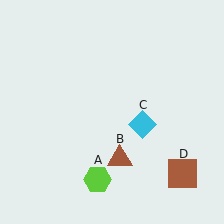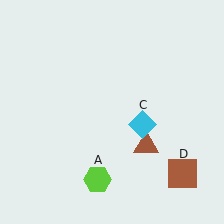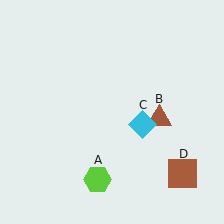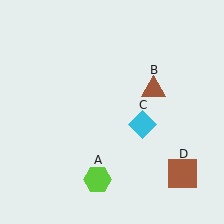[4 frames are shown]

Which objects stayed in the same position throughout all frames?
Lime hexagon (object A) and cyan diamond (object C) and brown square (object D) remained stationary.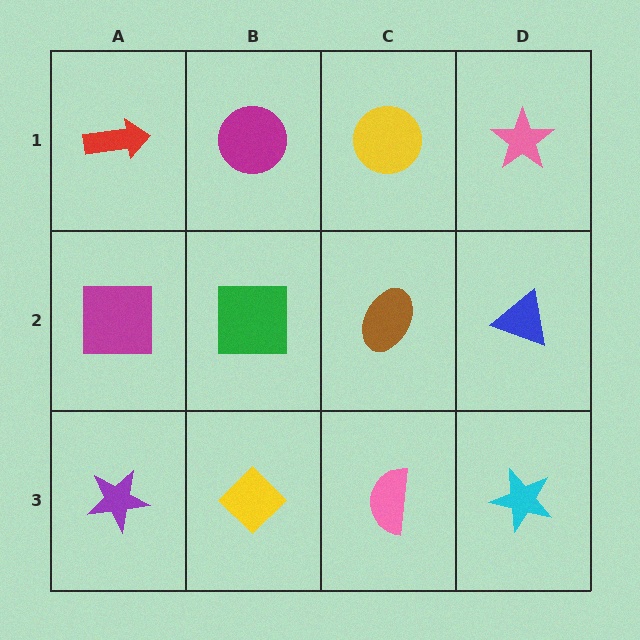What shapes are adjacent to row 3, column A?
A magenta square (row 2, column A), a yellow diamond (row 3, column B).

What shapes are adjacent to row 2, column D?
A pink star (row 1, column D), a cyan star (row 3, column D), a brown ellipse (row 2, column C).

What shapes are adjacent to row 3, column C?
A brown ellipse (row 2, column C), a yellow diamond (row 3, column B), a cyan star (row 3, column D).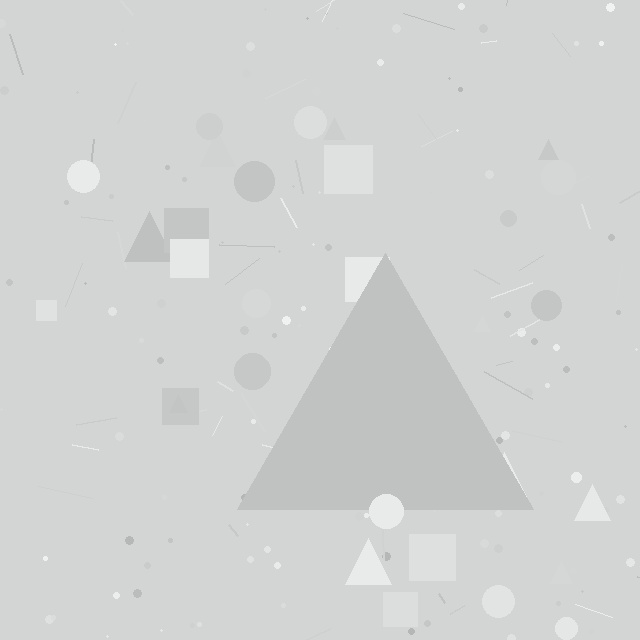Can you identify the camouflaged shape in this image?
The camouflaged shape is a triangle.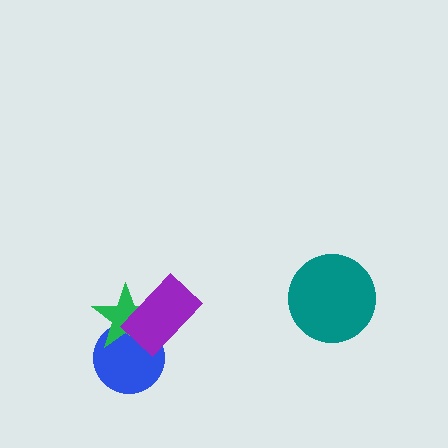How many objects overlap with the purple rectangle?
2 objects overlap with the purple rectangle.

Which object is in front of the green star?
The purple rectangle is in front of the green star.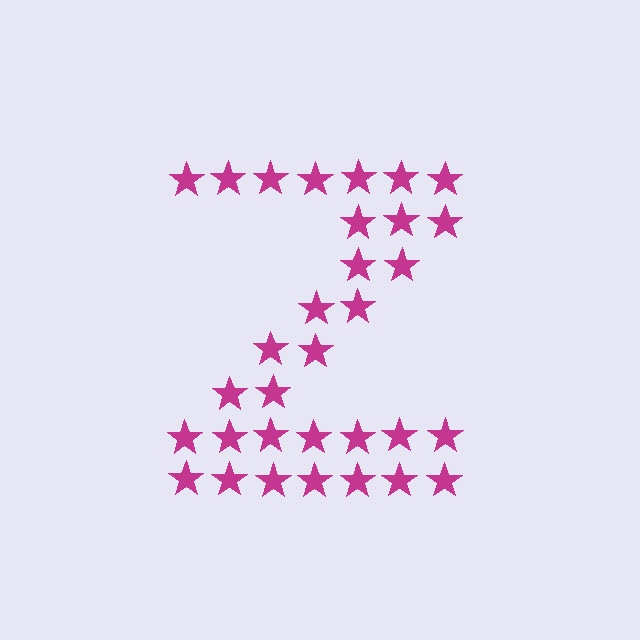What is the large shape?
The large shape is the letter Z.